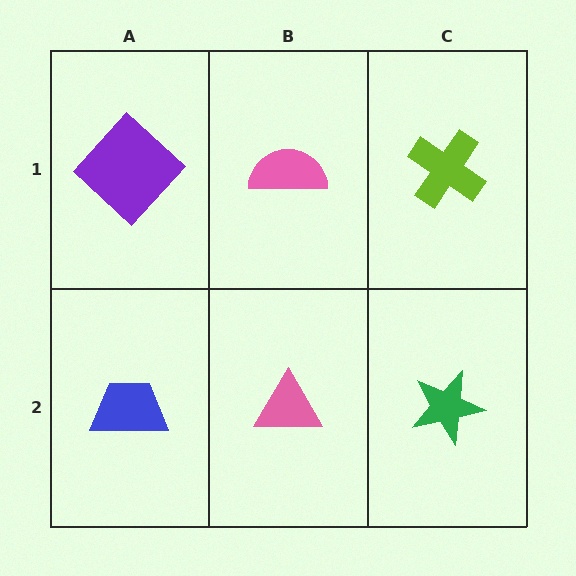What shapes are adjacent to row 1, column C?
A green star (row 2, column C), a pink semicircle (row 1, column B).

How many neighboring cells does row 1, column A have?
2.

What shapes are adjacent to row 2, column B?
A pink semicircle (row 1, column B), a blue trapezoid (row 2, column A), a green star (row 2, column C).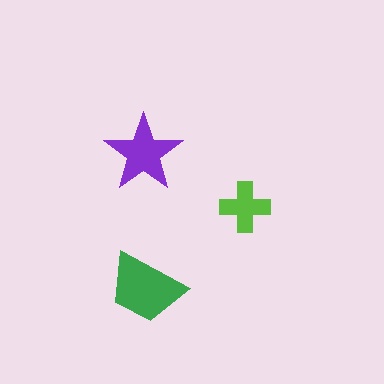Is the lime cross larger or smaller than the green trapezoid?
Smaller.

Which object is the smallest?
The lime cross.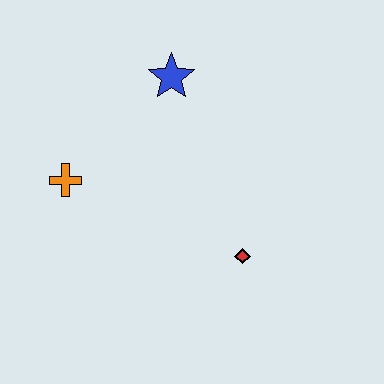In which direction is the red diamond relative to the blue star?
The red diamond is below the blue star.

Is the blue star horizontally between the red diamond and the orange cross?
Yes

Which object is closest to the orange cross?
The blue star is closest to the orange cross.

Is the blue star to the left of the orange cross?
No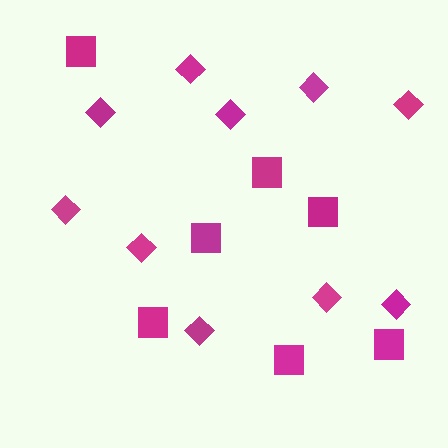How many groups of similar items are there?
There are 2 groups: one group of squares (7) and one group of diamonds (10).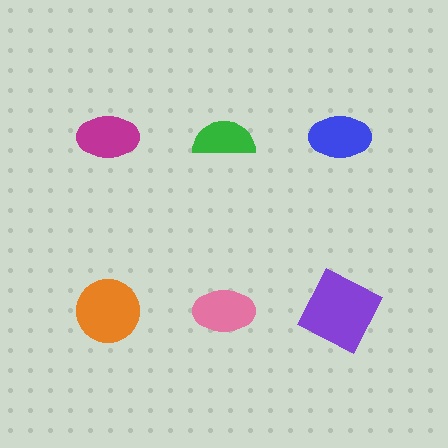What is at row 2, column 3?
A purple square.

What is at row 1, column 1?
A magenta ellipse.